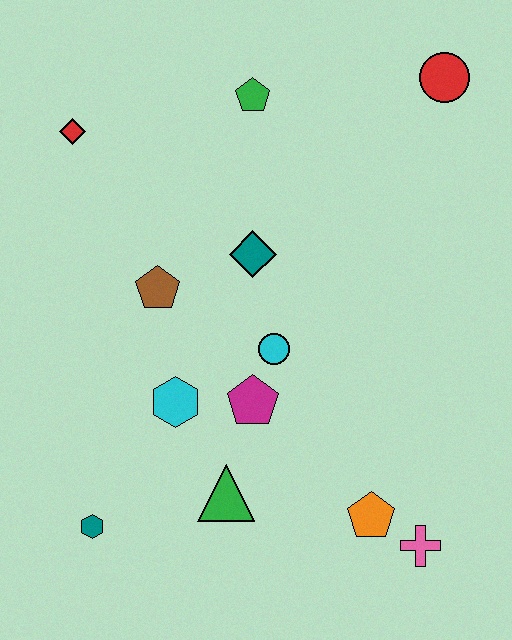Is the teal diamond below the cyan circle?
No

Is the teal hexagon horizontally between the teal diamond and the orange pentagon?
No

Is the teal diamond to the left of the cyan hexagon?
No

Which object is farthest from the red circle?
The teal hexagon is farthest from the red circle.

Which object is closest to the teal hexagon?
The green triangle is closest to the teal hexagon.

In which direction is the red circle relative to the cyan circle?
The red circle is above the cyan circle.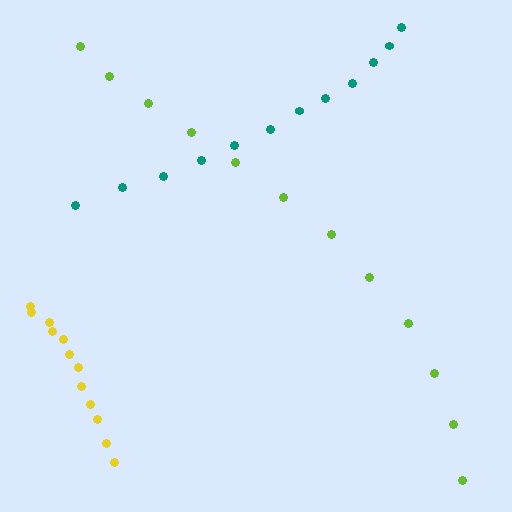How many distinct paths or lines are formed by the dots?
There are 3 distinct paths.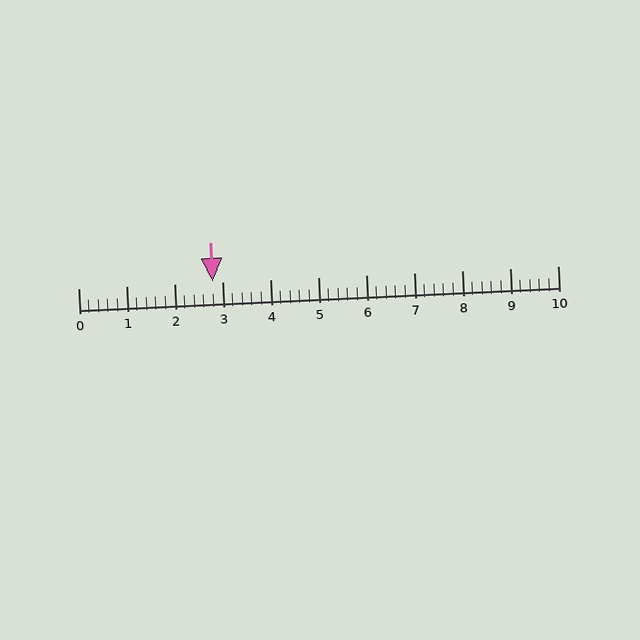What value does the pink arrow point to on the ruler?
The pink arrow points to approximately 2.8.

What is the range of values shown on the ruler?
The ruler shows values from 0 to 10.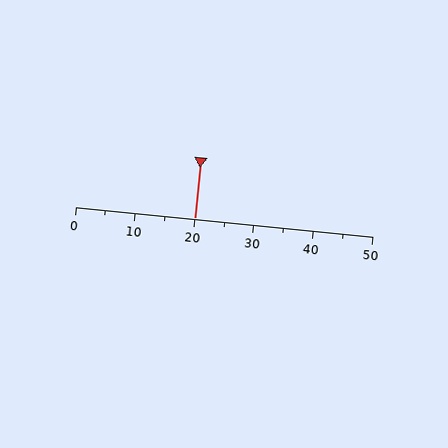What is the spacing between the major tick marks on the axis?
The major ticks are spaced 10 apart.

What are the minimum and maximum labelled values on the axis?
The axis runs from 0 to 50.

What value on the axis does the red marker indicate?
The marker indicates approximately 20.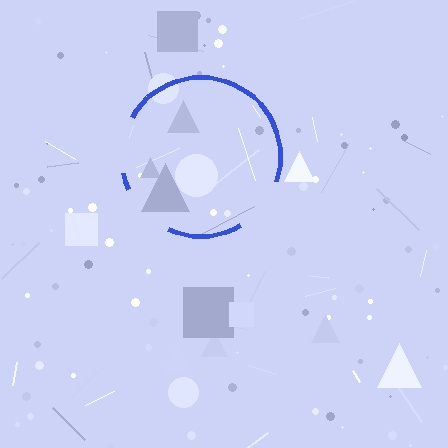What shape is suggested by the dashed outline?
The dashed outline suggests a circle.